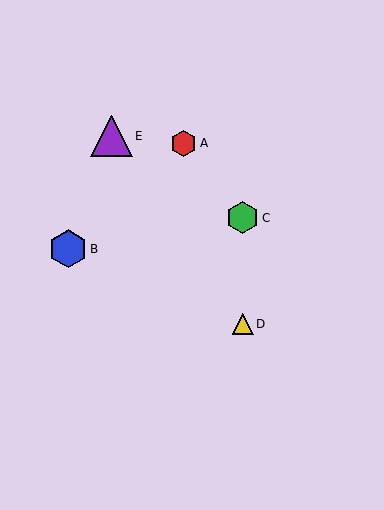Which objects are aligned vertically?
Objects C, D are aligned vertically.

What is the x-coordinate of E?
Object E is at x≈112.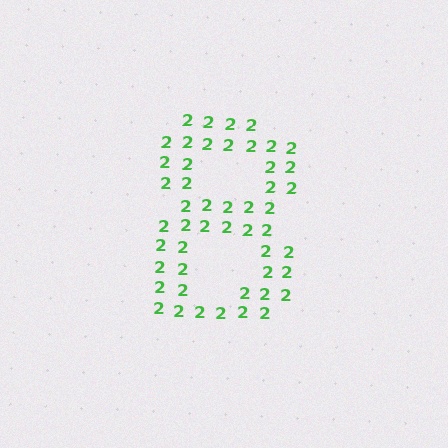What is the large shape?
The large shape is the digit 8.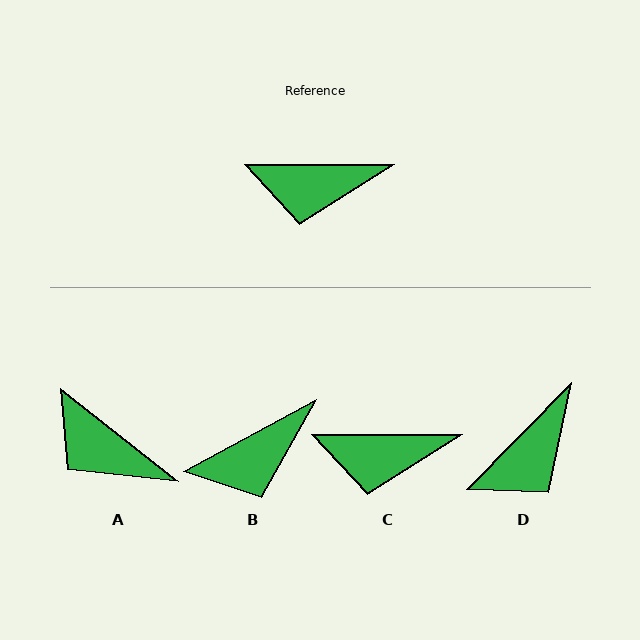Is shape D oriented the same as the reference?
No, it is off by about 46 degrees.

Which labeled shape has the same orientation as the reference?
C.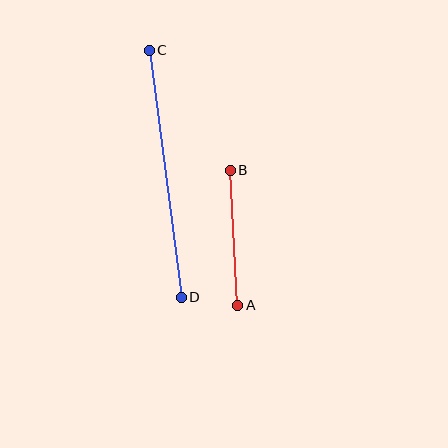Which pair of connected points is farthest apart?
Points C and D are farthest apart.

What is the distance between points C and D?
The distance is approximately 249 pixels.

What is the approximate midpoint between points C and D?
The midpoint is at approximately (165, 174) pixels.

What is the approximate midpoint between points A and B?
The midpoint is at approximately (234, 238) pixels.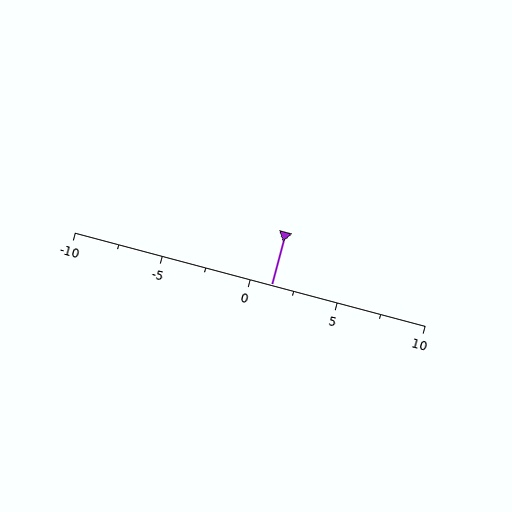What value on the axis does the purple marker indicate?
The marker indicates approximately 1.2.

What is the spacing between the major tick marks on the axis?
The major ticks are spaced 5 apart.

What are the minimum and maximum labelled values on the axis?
The axis runs from -10 to 10.